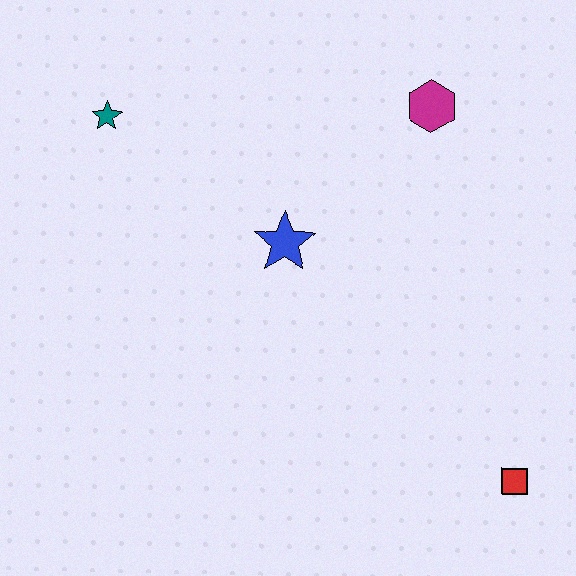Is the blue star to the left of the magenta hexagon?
Yes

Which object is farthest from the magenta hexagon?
The red square is farthest from the magenta hexagon.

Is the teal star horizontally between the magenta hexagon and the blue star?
No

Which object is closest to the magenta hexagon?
The blue star is closest to the magenta hexagon.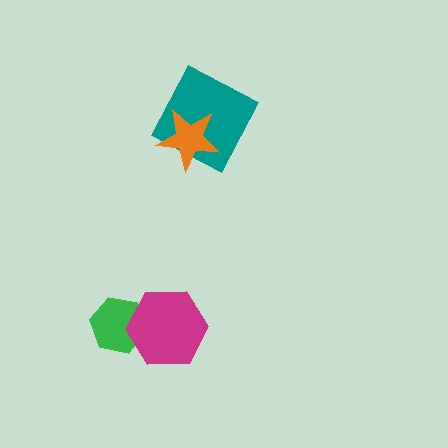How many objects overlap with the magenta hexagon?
1 object overlaps with the magenta hexagon.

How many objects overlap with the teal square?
1 object overlaps with the teal square.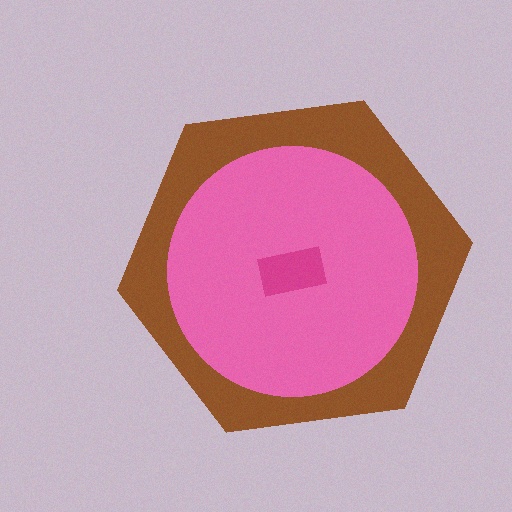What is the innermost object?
The magenta rectangle.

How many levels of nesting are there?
3.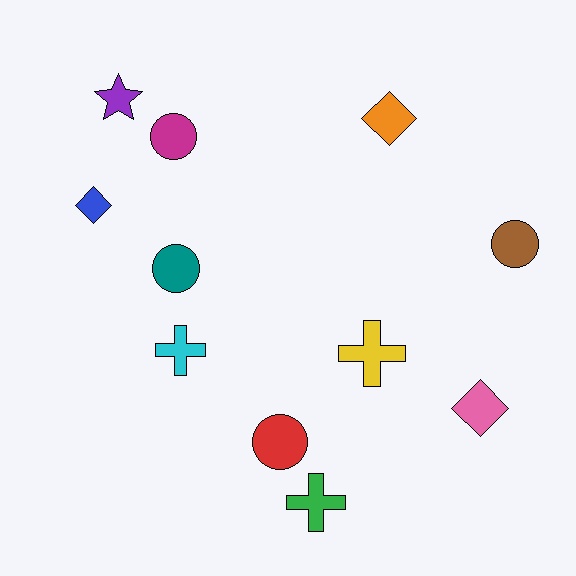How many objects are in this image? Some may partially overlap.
There are 11 objects.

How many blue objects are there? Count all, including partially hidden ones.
There is 1 blue object.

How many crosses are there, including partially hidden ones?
There are 3 crosses.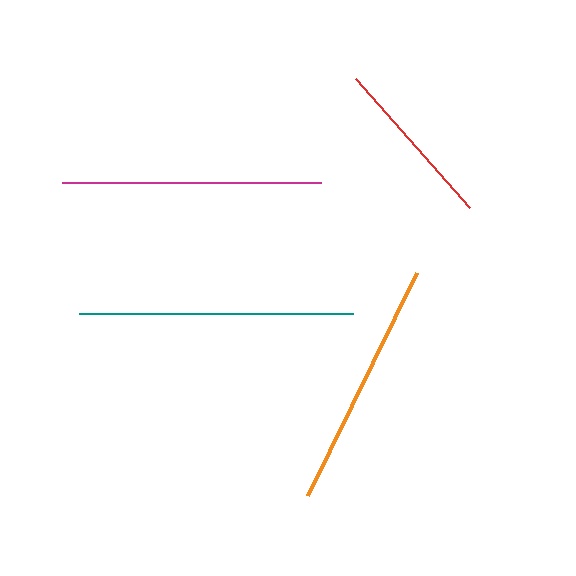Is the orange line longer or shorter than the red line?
The orange line is longer than the red line.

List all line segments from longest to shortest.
From longest to shortest: teal, magenta, orange, red.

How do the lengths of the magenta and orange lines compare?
The magenta and orange lines are approximately the same length.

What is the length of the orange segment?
The orange segment is approximately 248 pixels long.